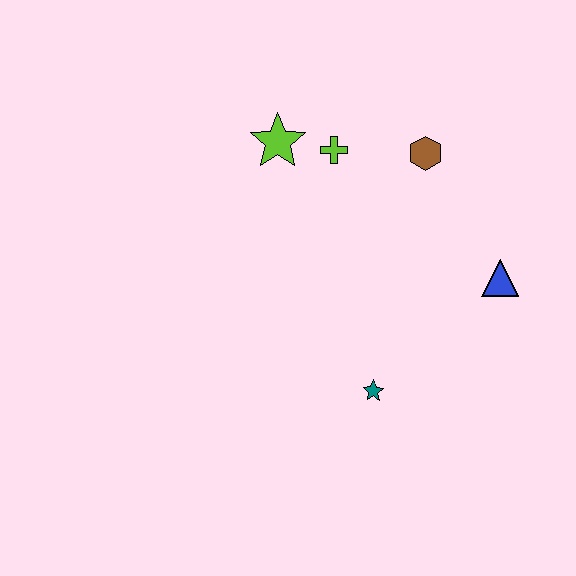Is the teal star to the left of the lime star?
No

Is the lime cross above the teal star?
Yes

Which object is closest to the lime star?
The lime cross is closest to the lime star.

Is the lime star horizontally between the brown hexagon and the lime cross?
No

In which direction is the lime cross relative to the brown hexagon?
The lime cross is to the left of the brown hexagon.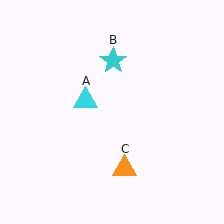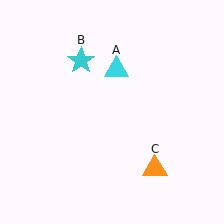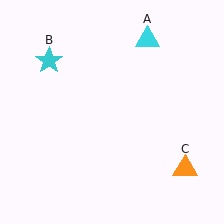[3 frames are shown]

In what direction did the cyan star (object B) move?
The cyan star (object B) moved left.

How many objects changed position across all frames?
3 objects changed position: cyan triangle (object A), cyan star (object B), orange triangle (object C).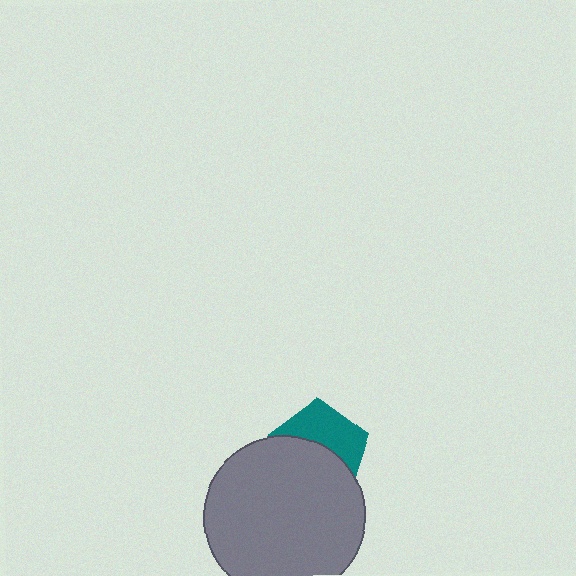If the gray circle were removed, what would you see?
You would see the complete teal pentagon.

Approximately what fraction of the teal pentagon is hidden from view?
Roughly 55% of the teal pentagon is hidden behind the gray circle.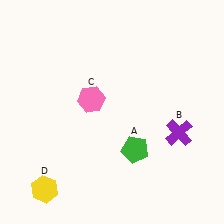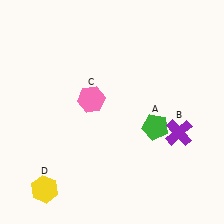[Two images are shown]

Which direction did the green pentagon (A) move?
The green pentagon (A) moved up.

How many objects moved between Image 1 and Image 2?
1 object moved between the two images.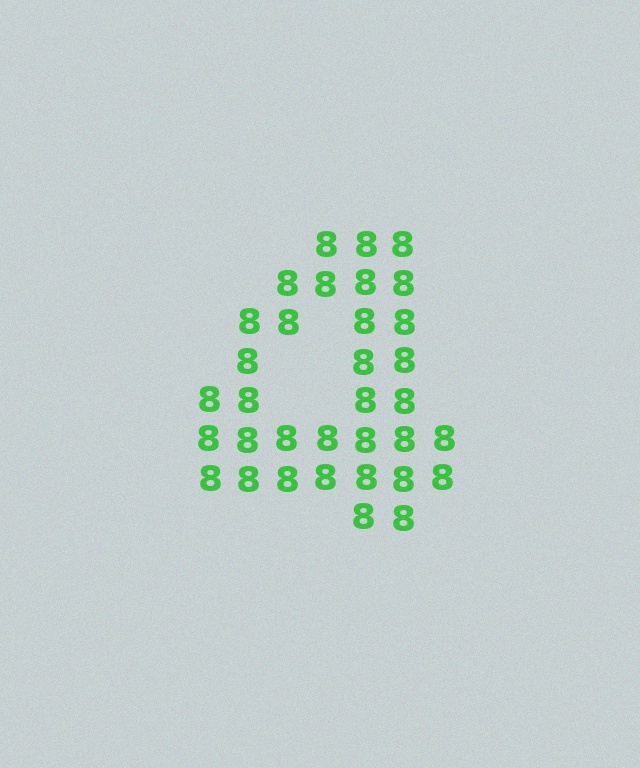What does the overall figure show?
The overall figure shows the digit 4.